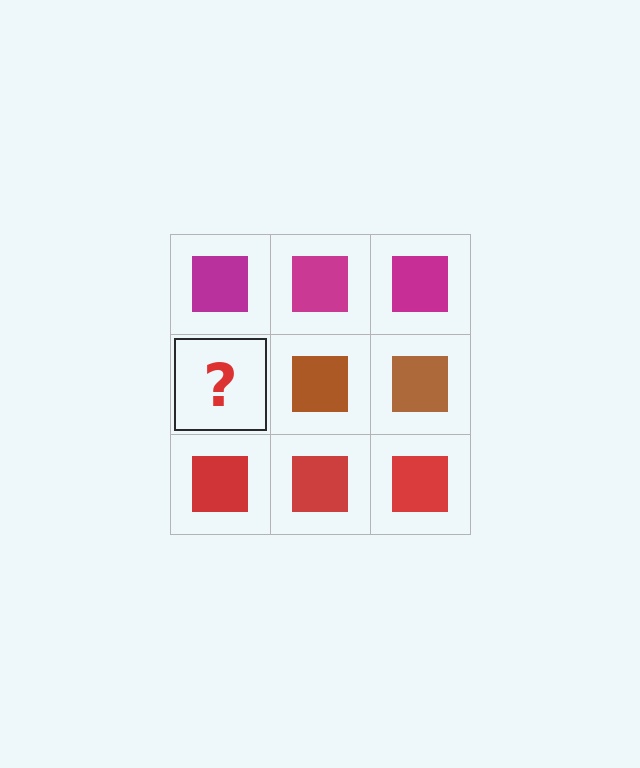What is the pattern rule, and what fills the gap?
The rule is that each row has a consistent color. The gap should be filled with a brown square.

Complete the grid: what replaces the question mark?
The question mark should be replaced with a brown square.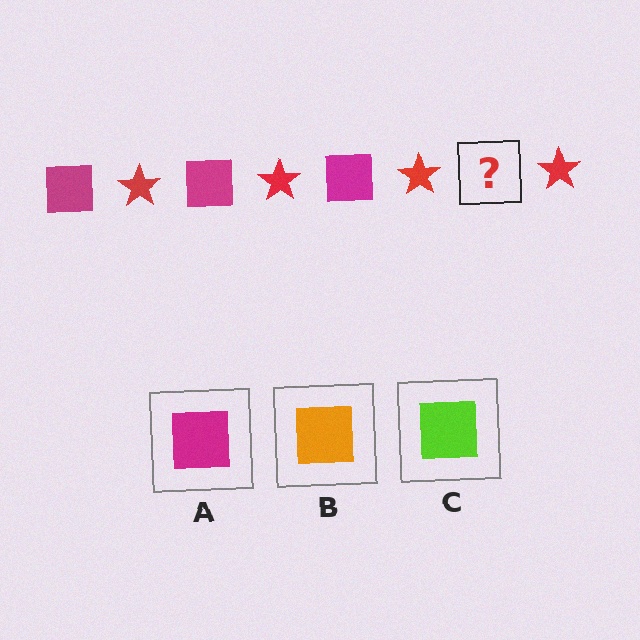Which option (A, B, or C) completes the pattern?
A.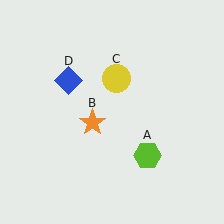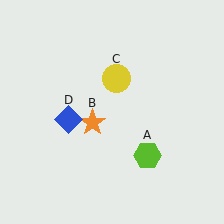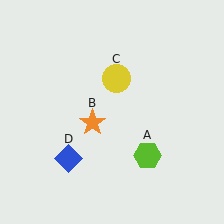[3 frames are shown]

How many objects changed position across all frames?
1 object changed position: blue diamond (object D).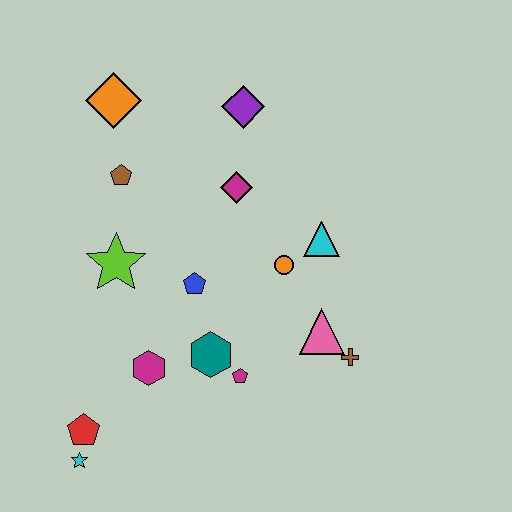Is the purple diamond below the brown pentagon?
No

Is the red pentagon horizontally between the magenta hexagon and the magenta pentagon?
No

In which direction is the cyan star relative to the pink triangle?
The cyan star is to the left of the pink triangle.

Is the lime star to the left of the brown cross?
Yes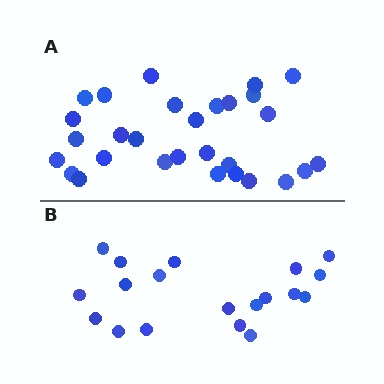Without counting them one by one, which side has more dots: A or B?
Region A (the top region) has more dots.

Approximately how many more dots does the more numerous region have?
Region A has roughly 10 or so more dots than region B.